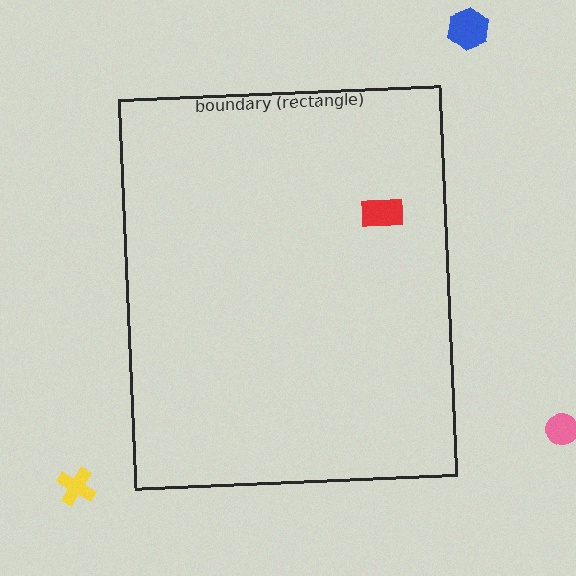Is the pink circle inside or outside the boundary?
Outside.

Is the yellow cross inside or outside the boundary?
Outside.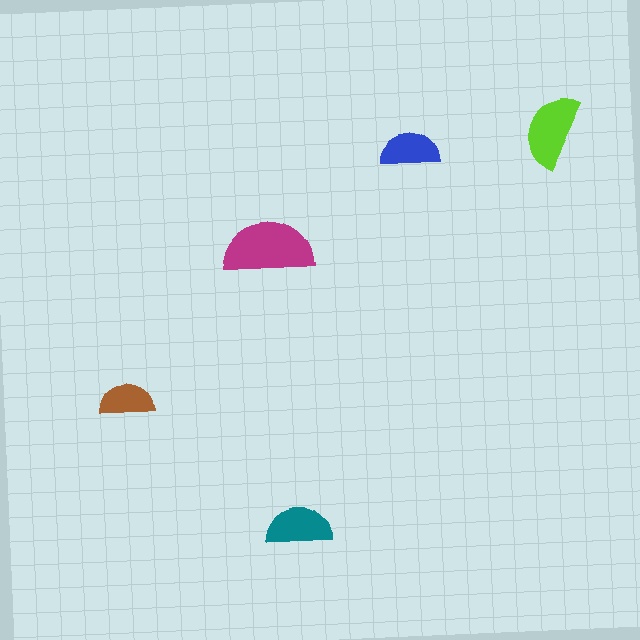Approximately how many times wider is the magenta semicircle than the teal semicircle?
About 1.5 times wider.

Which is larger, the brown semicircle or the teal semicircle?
The teal one.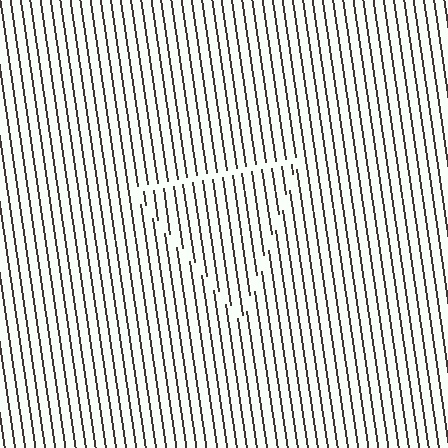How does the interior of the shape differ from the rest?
The interior of the shape contains the same grating, shifted by half a period — the contour is defined by the phase discontinuity where line-ends from the inner and outer gratings abut.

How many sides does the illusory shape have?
3 sides — the line-ends trace a triangle.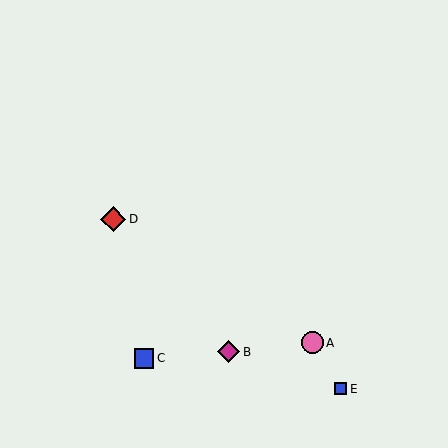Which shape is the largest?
The red diamond (labeled D) is the largest.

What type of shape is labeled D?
Shape D is a red diamond.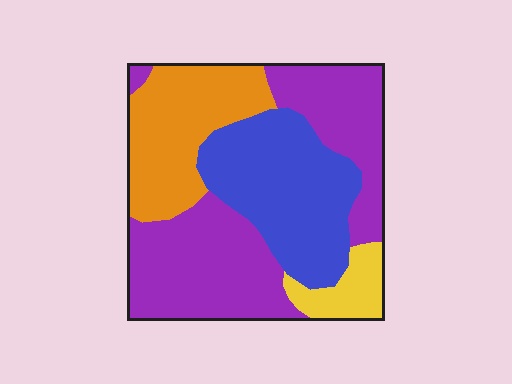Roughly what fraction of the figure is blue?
Blue covers around 30% of the figure.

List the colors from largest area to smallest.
From largest to smallest: purple, blue, orange, yellow.